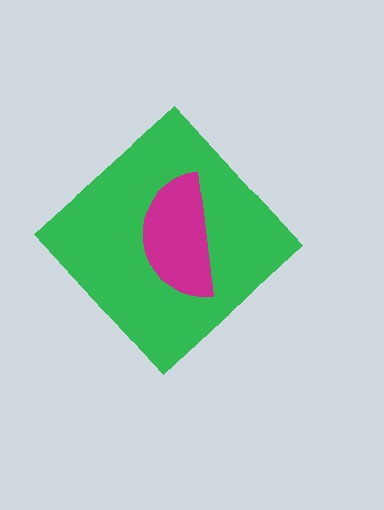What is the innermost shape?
The magenta semicircle.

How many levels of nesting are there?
2.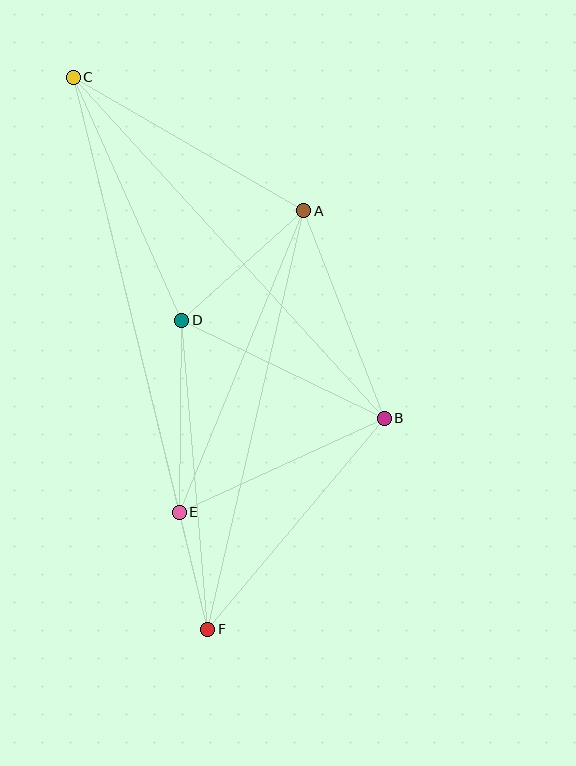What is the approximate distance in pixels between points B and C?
The distance between B and C is approximately 462 pixels.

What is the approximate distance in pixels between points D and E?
The distance between D and E is approximately 192 pixels.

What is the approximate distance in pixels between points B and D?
The distance between B and D is approximately 225 pixels.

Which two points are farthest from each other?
Points C and F are farthest from each other.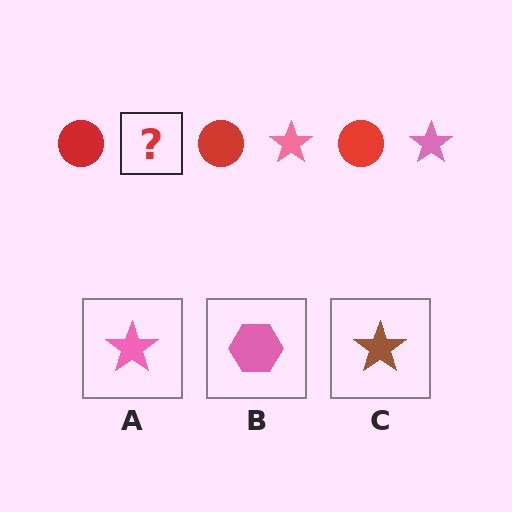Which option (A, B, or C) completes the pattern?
A.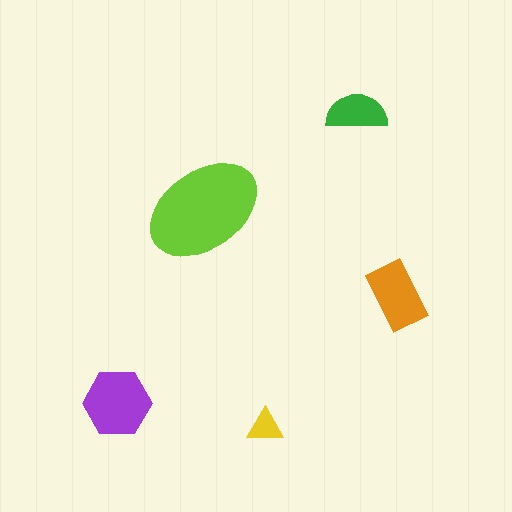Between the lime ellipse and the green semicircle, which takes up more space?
The lime ellipse.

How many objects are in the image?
There are 5 objects in the image.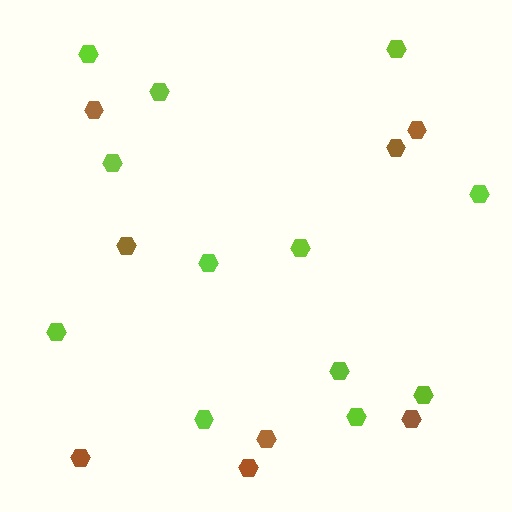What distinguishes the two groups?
There are 2 groups: one group of lime hexagons (12) and one group of brown hexagons (8).